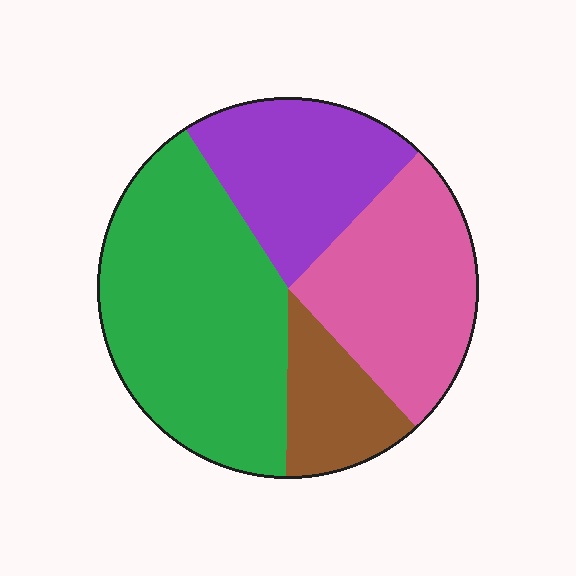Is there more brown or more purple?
Purple.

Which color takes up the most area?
Green, at roughly 40%.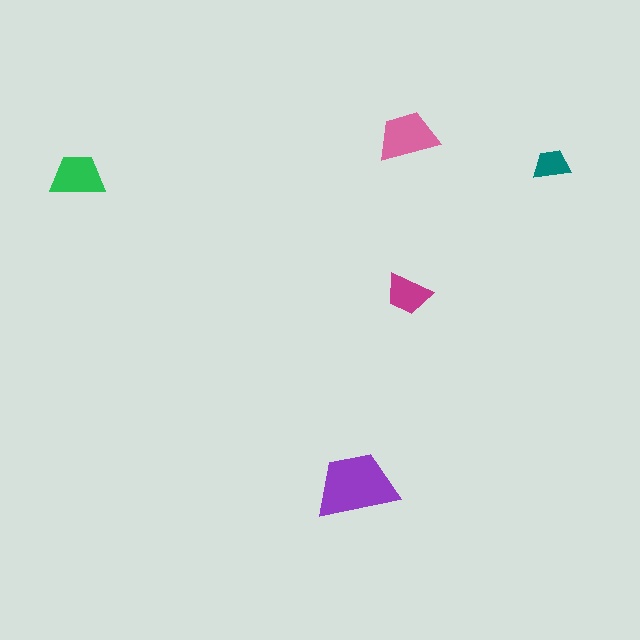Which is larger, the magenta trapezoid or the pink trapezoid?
The pink one.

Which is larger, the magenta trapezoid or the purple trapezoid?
The purple one.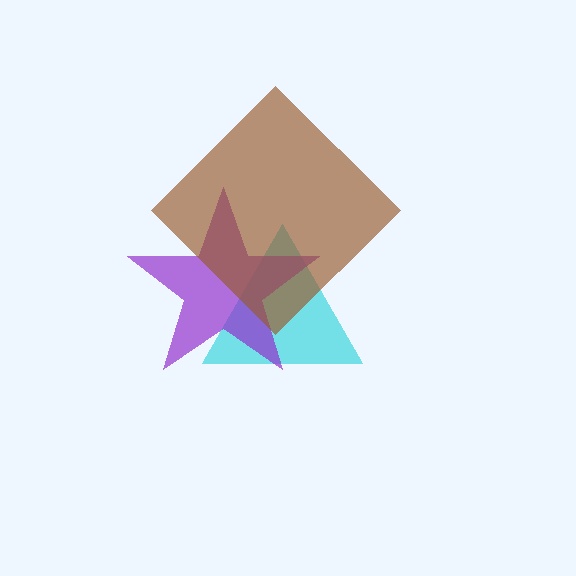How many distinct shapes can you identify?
There are 3 distinct shapes: a cyan triangle, a purple star, a brown diamond.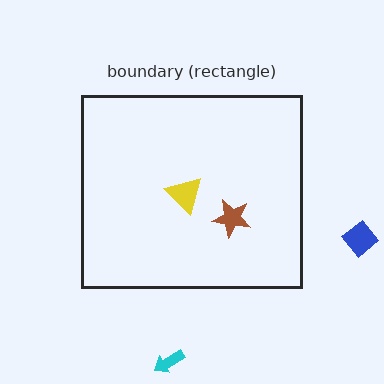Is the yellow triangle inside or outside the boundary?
Inside.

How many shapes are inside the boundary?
2 inside, 2 outside.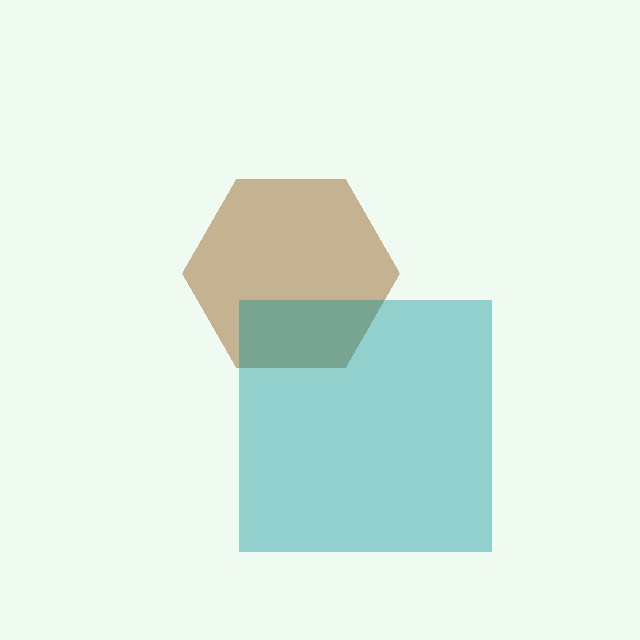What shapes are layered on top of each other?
The layered shapes are: a brown hexagon, a teal square.